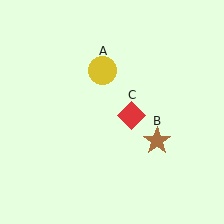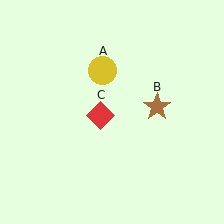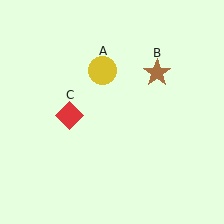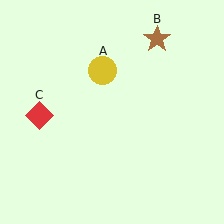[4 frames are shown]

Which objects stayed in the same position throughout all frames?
Yellow circle (object A) remained stationary.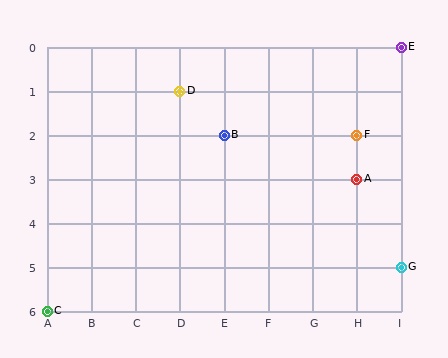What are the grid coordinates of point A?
Point A is at grid coordinates (H, 3).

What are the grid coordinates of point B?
Point B is at grid coordinates (E, 2).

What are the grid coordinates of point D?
Point D is at grid coordinates (D, 1).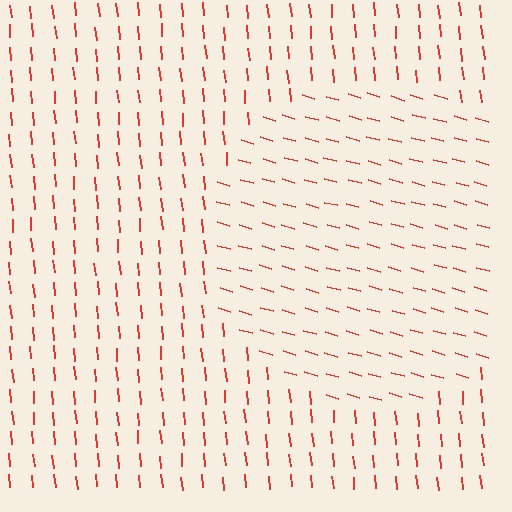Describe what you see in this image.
The image is filled with small red line segments. A circle region in the image has lines oriented differently from the surrounding lines, creating a visible texture boundary.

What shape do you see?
I see a circle.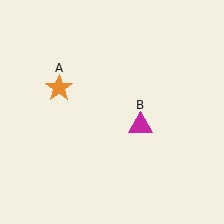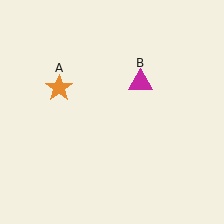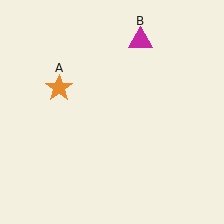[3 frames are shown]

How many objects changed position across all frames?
1 object changed position: magenta triangle (object B).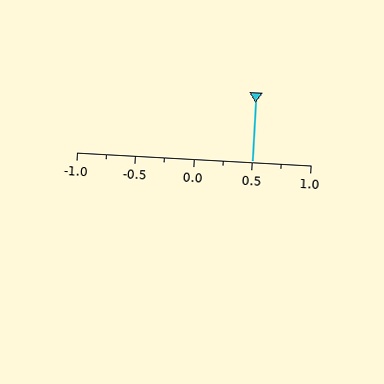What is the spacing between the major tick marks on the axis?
The major ticks are spaced 0.5 apart.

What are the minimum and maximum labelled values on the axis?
The axis runs from -1.0 to 1.0.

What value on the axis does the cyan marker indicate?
The marker indicates approximately 0.5.